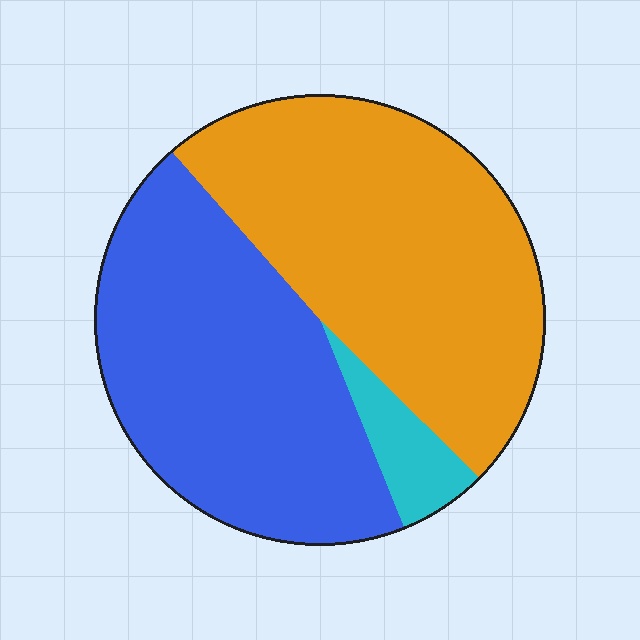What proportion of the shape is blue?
Blue takes up between a third and a half of the shape.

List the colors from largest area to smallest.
From largest to smallest: orange, blue, cyan.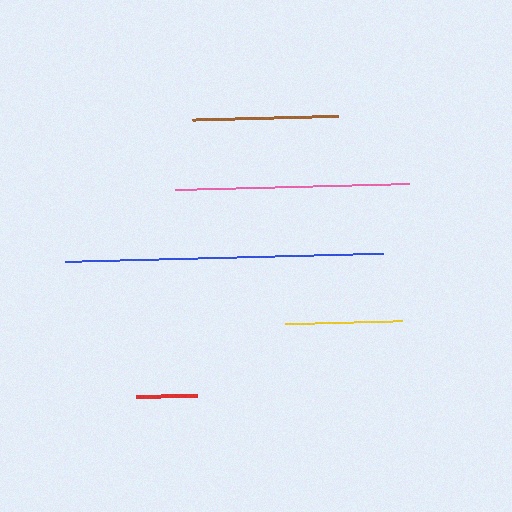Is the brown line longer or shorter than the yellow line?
The brown line is longer than the yellow line.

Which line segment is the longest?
The blue line is the longest at approximately 318 pixels.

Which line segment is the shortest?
The red line is the shortest at approximately 60 pixels.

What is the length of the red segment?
The red segment is approximately 60 pixels long.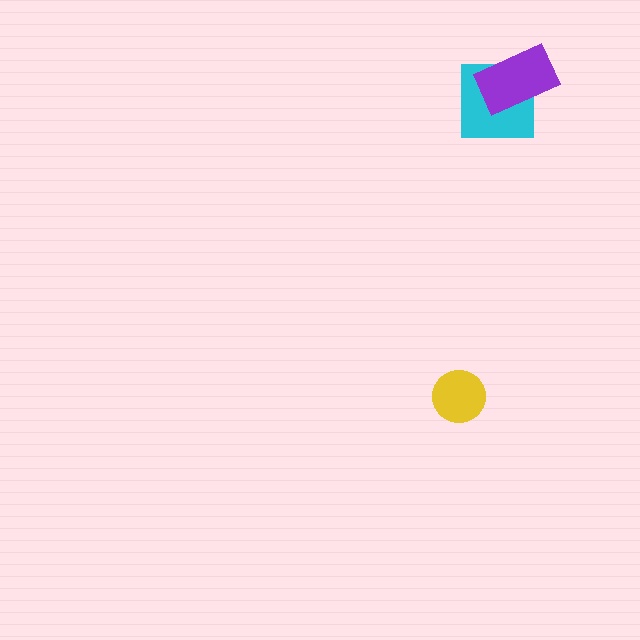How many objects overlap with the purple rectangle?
1 object overlaps with the purple rectangle.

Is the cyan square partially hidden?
Yes, it is partially covered by another shape.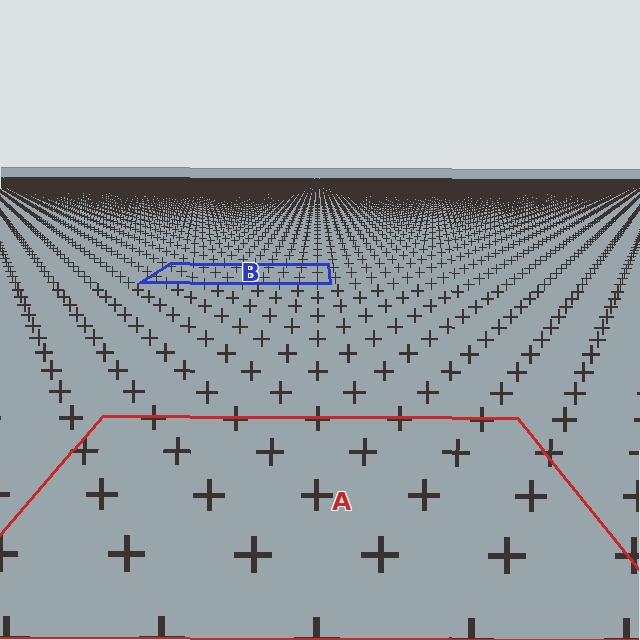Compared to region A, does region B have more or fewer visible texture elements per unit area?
Region B has more texture elements per unit area — they are packed more densely because it is farther away.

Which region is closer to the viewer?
Region A is closer. The texture elements there are larger and more spread out.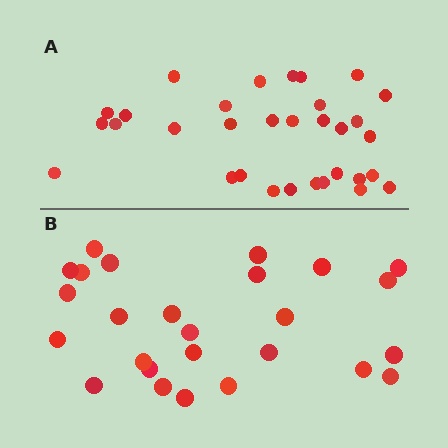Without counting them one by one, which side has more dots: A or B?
Region A (the top region) has more dots.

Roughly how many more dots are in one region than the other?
Region A has about 6 more dots than region B.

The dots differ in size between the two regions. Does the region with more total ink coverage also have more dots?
No. Region B has more total ink coverage because its dots are larger, but region A actually contains more individual dots. Total area can be misleading — the number of items is what matters here.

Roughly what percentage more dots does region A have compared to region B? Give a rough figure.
About 25% more.